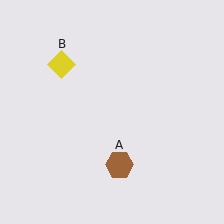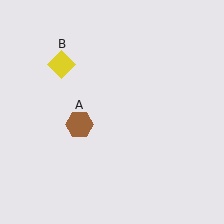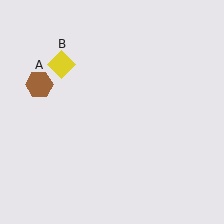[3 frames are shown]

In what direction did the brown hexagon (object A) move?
The brown hexagon (object A) moved up and to the left.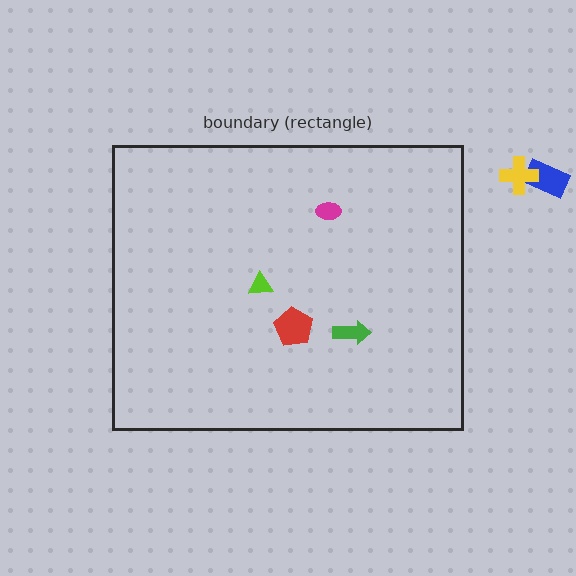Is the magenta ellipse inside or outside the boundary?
Inside.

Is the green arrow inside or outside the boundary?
Inside.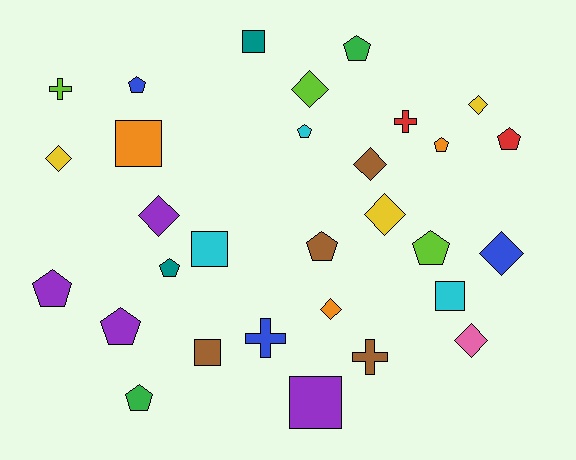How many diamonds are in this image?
There are 9 diamonds.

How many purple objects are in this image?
There are 4 purple objects.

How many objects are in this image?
There are 30 objects.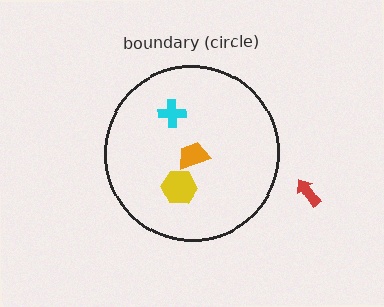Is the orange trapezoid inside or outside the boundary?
Inside.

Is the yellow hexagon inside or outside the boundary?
Inside.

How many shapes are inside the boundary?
3 inside, 1 outside.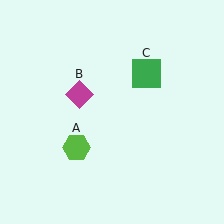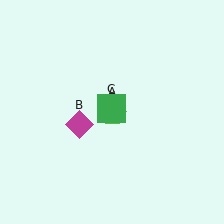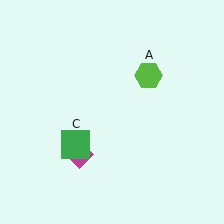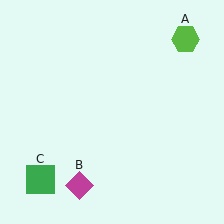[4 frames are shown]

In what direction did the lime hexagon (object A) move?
The lime hexagon (object A) moved up and to the right.